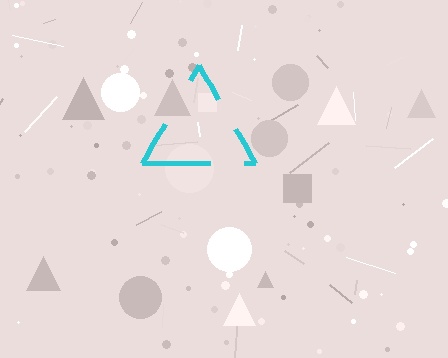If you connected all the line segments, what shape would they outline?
They would outline a triangle.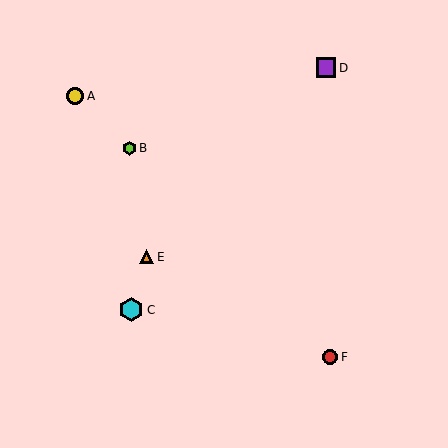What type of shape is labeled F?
Shape F is a red circle.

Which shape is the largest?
The cyan hexagon (labeled C) is the largest.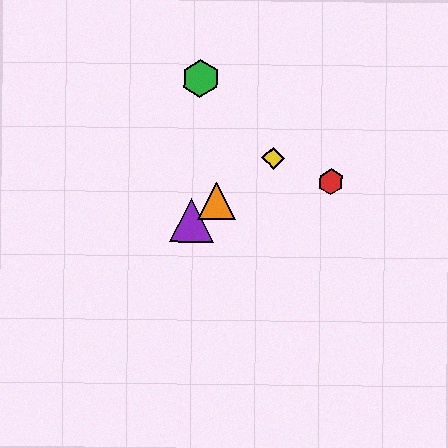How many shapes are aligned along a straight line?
4 shapes (the blue triangle, the yellow diamond, the purple triangle, the orange triangle) are aligned along a straight line.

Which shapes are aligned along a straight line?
The blue triangle, the yellow diamond, the purple triangle, the orange triangle are aligned along a straight line.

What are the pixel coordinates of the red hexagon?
The red hexagon is at (331, 182).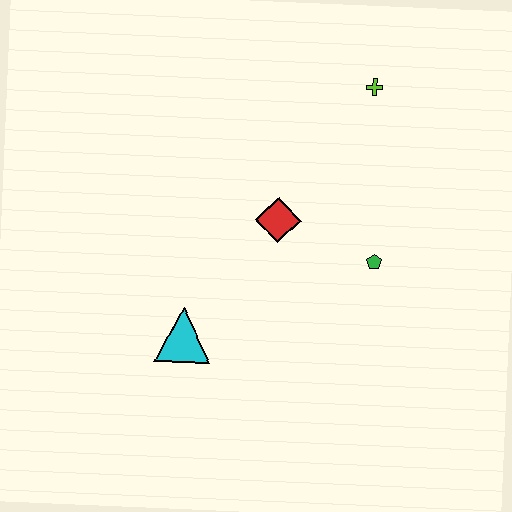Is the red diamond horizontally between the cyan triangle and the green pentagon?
Yes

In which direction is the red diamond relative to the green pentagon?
The red diamond is to the left of the green pentagon.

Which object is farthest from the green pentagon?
The cyan triangle is farthest from the green pentagon.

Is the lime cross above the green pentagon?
Yes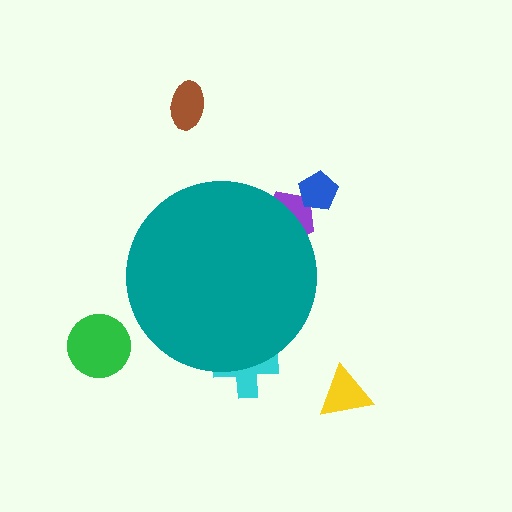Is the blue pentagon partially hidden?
No, the blue pentagon is fully visible.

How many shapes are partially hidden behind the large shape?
2 shapes are partially hidden.